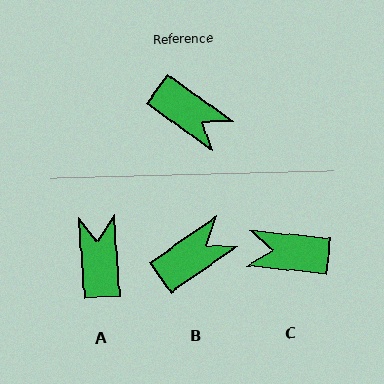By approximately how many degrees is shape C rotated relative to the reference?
Approximately 150 degrees clockwise.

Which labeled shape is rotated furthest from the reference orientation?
C, about 150 degrees away.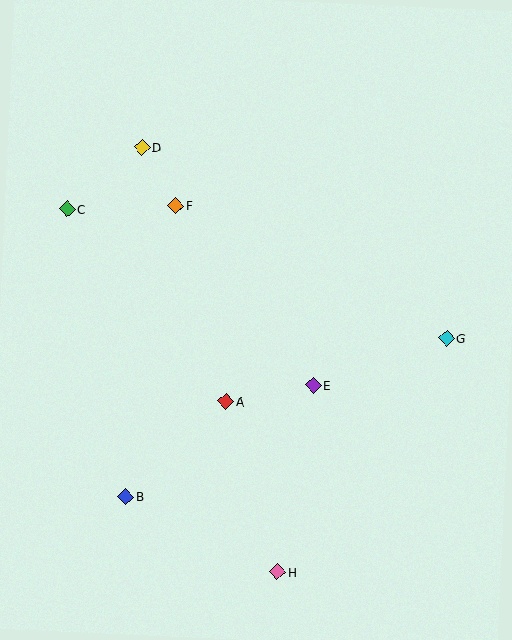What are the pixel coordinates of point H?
Point H is at (278, 572).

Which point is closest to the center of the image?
Point A at (226, 401) is closest to the center.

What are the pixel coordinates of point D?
Point D is at (142, 148).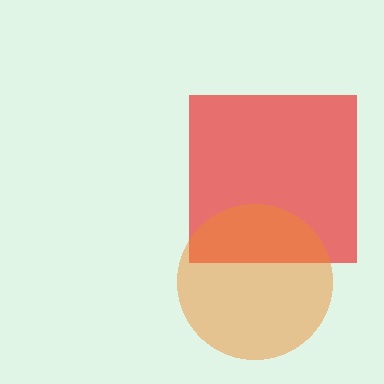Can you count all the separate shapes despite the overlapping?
Yes, there are 2 separate shapes.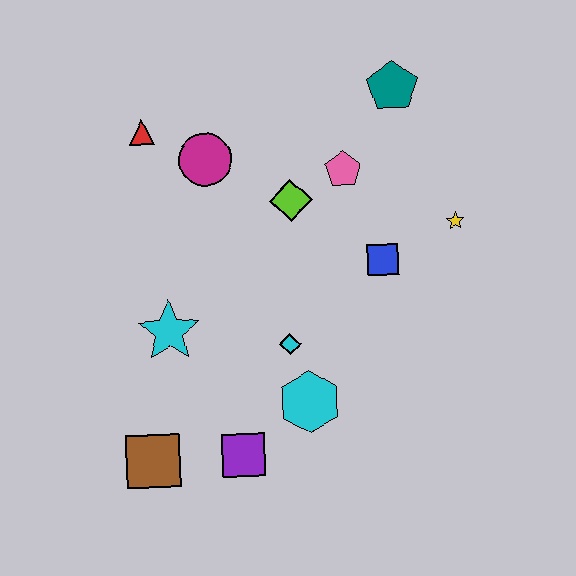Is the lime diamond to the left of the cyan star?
No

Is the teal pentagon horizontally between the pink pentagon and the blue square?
No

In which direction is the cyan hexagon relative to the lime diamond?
The cyan hexagon is below the lime diamond.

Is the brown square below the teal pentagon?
Yes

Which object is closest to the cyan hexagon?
The cyan diamond is closest to the cyan hexagon.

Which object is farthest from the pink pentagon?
The brown square is farthest from the pink pentagon.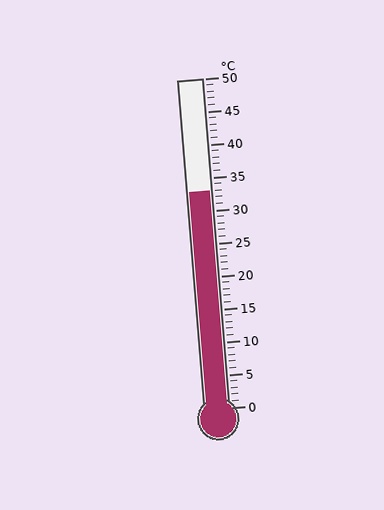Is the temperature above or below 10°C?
The temperature is above 10°C.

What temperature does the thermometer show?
The thermometer shows approximately 33°C.